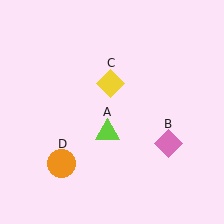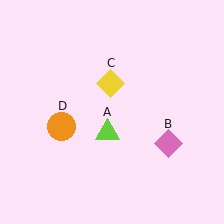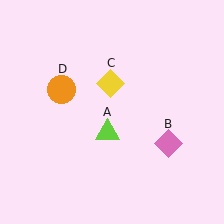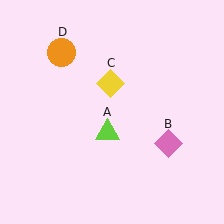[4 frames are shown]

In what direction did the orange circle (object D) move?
The orange circle (object D) moved up.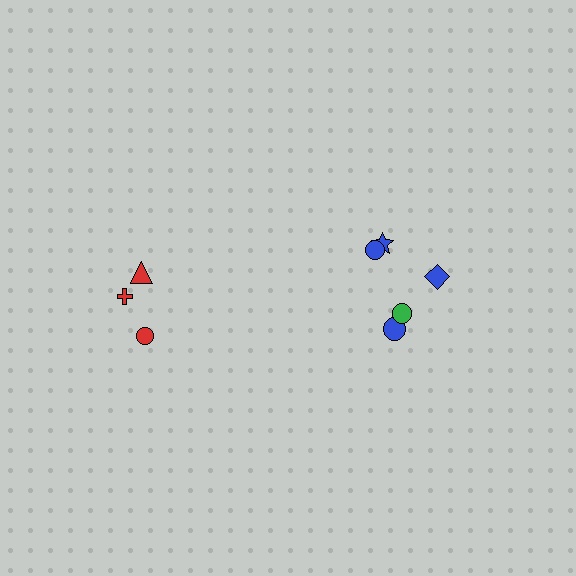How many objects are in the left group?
There are 3 objects.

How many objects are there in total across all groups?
There are 8 objects.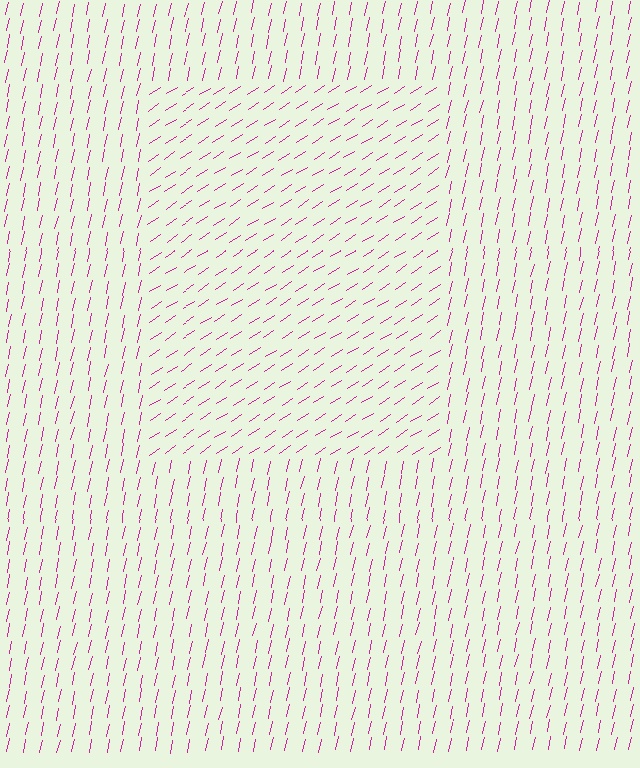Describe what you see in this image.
The image is filled with small magenta line segments. A rectangle region in the image has lines oriented differently from the surrounding lines, creating a visible texture boundary.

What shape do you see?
I see a rectangle.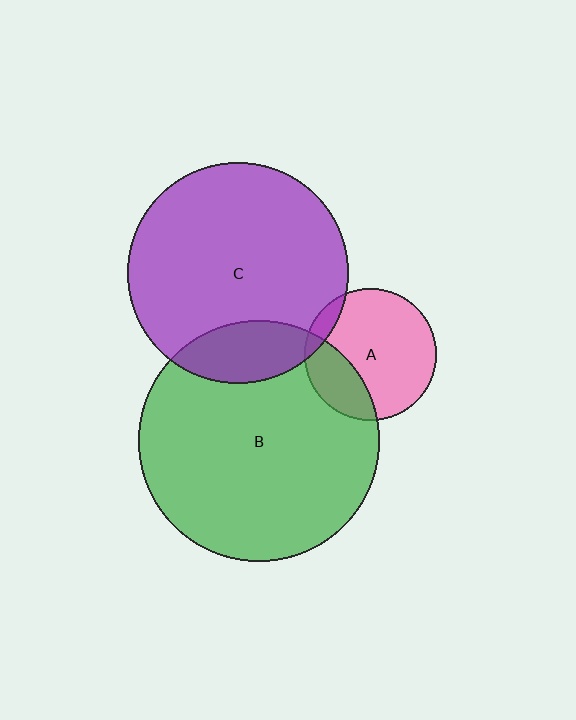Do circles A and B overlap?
Yes.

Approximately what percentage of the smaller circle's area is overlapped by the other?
Approximately 25%.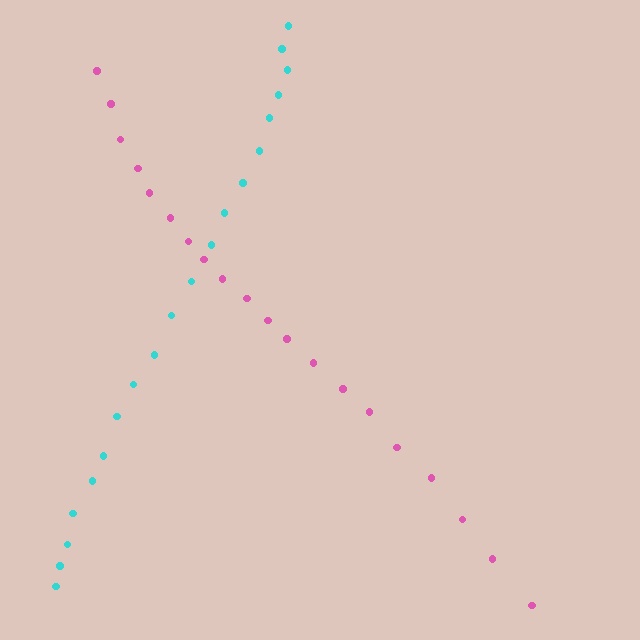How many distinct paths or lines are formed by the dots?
There are 2 distinct paths.